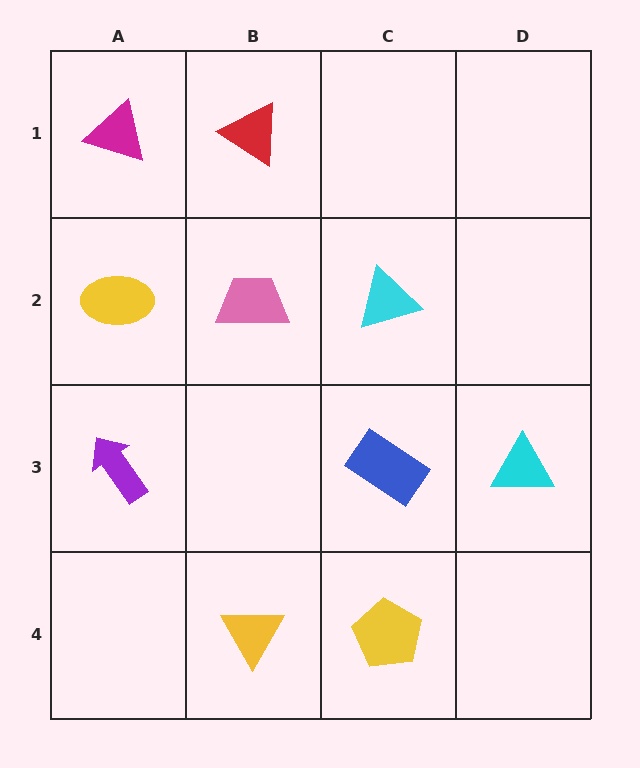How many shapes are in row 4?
2 shapes.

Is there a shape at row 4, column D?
No, that cell is empty.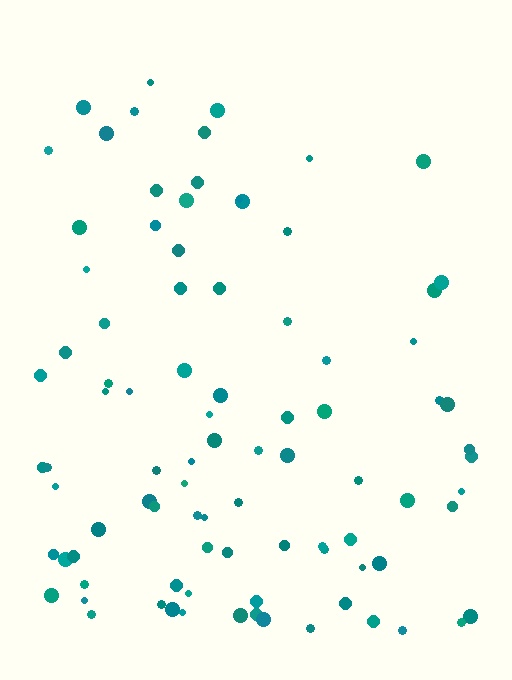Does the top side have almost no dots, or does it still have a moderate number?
Still a moderate number, just noticeably fewer than the bottom.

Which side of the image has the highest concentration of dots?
The bottom.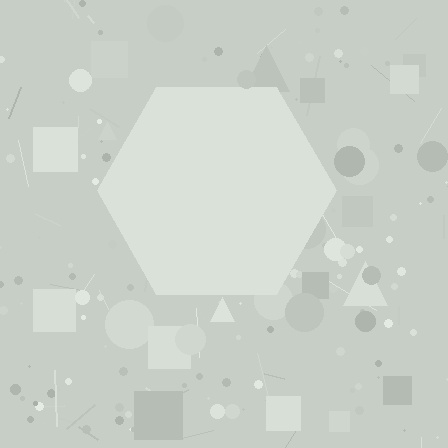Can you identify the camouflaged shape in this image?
The camouflaged shape is a hexagon.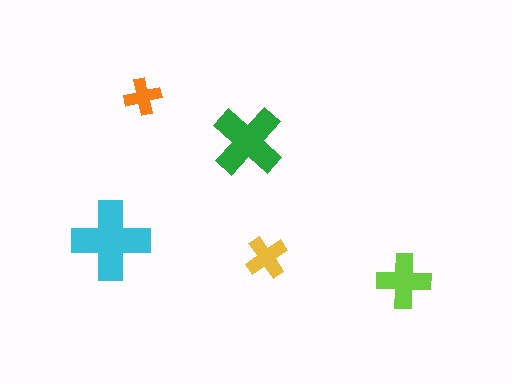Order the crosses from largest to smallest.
the cyan one, the green one, the lime one, the yellow one, the orange one.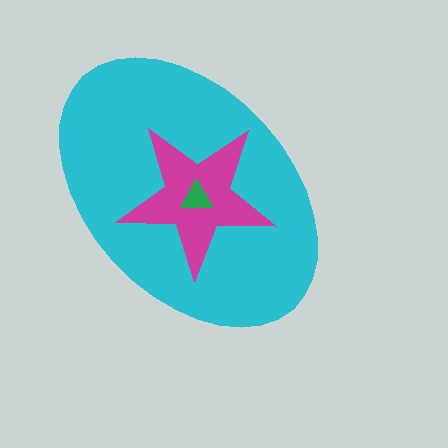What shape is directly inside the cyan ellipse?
The magenta star.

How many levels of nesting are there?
3.